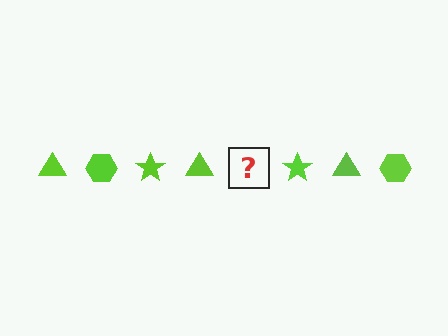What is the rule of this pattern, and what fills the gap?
The rule is that the pattern cycles through triangle, hexagon, star shapes in lime. The gap should be filled with a lime hexagon.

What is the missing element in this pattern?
The missing element is a lime hexagon.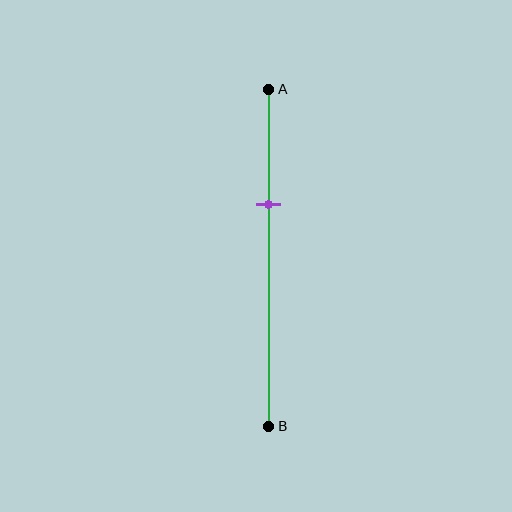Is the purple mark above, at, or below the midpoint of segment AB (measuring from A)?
The purple mark is above the midpoint of segment AB.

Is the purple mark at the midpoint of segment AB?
No, the mark is at about 35% from A, not at the 50% midpoint.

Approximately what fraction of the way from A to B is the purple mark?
The purple mark is approximately 35% of the way from A to B.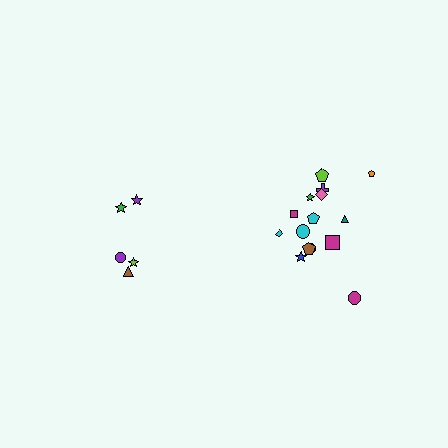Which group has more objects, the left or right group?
The right group.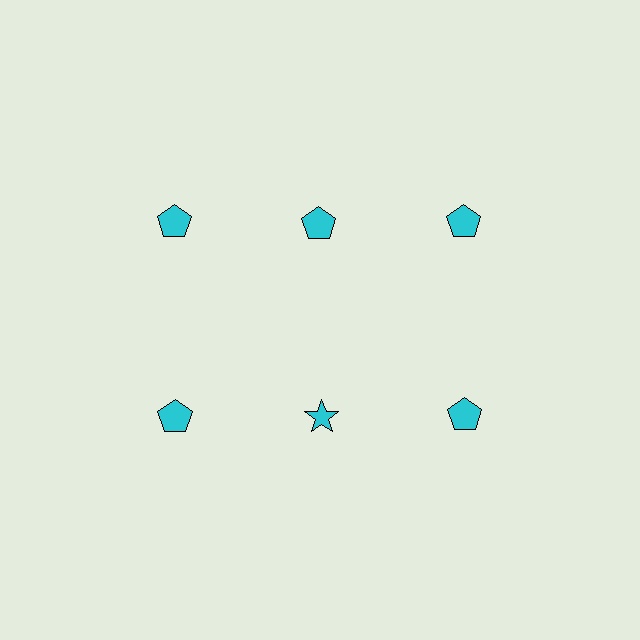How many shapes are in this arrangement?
There are 6 shapes arranged in a grid pattern.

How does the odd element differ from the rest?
It has a different shape: star instead of pentagon.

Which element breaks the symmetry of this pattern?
The cyan star in the second row, second from left column breaks the symmetry. All other shapes are cyan pentagons.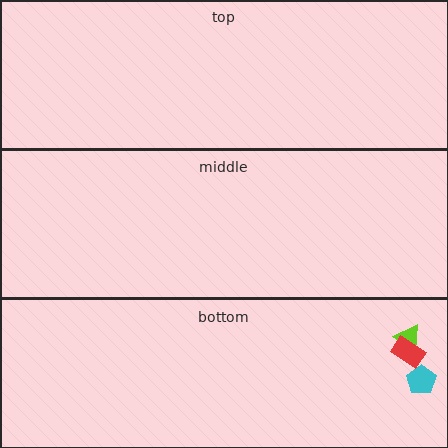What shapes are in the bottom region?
The lime triangle, the cyan pentagon, the red rectangle.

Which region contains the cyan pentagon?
The bottom region.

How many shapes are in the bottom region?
3.